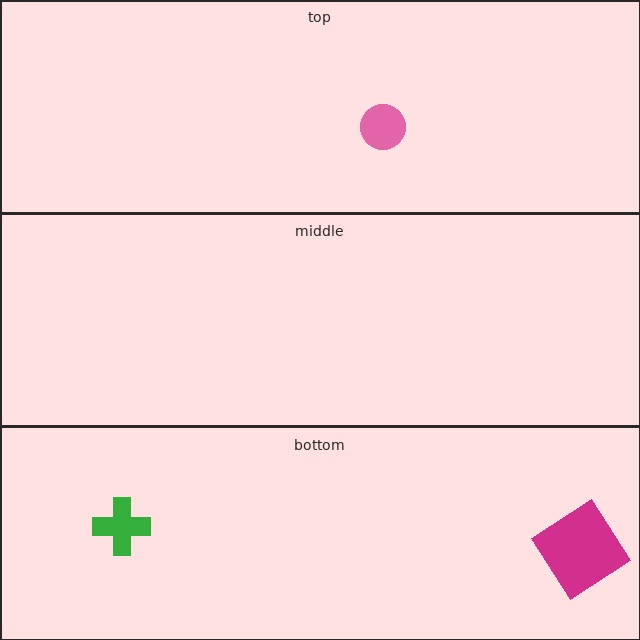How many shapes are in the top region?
1.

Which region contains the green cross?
The bottom region.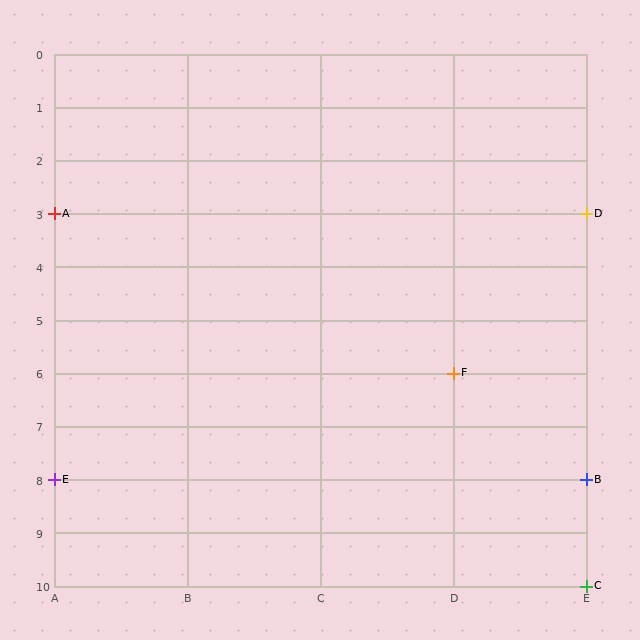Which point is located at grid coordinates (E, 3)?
Point D is at (E, 3).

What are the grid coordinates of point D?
Point D is at grid coordinates (E, 3).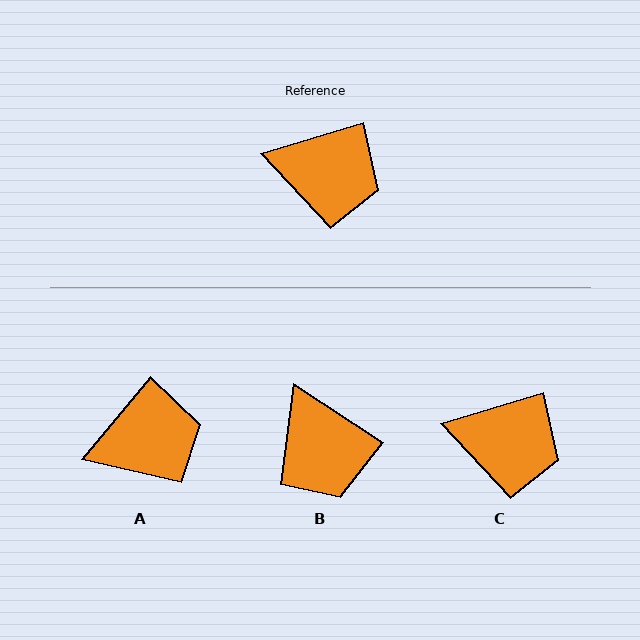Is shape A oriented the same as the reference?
No, it is off by about 34 degrees.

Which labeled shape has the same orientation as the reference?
C.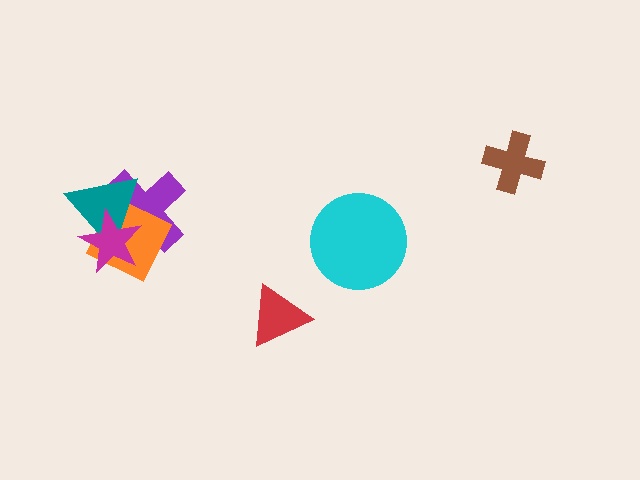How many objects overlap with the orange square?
3 objects overlap with the orange square.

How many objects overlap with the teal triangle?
3 objects overlap with the teal triangle.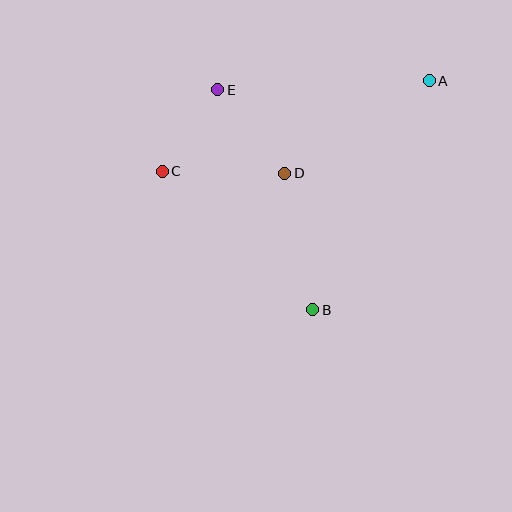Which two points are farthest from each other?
Points A and C are farthest from each other.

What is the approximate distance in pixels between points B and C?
The distance between B and C is approximately 204 pixels.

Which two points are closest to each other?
Points C and E are closest to each other.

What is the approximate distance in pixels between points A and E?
The distance between A and E is approximately 212 pixels.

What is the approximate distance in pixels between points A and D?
The distance between A and D is approximately 172 pixels.